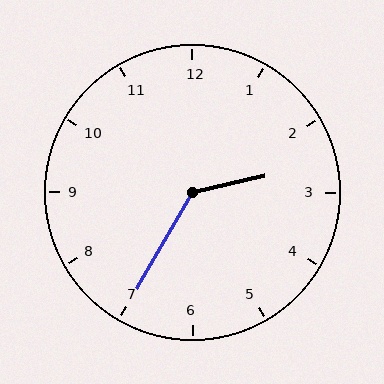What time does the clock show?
2:35.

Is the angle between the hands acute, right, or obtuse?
It is obtuse.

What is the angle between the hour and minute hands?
Approximately 132 degrees.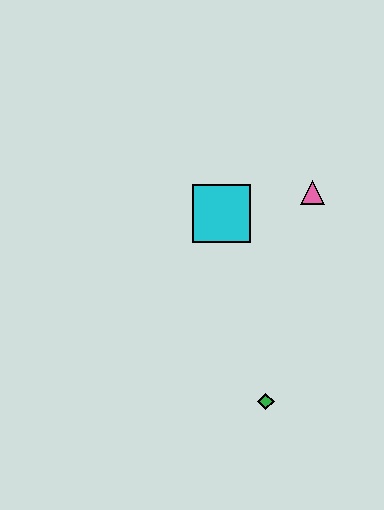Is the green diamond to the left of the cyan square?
No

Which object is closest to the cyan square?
The pink triangle is closest to the cyan square.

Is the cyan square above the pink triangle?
No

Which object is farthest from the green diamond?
The pink triangle is farthest from the green diamond.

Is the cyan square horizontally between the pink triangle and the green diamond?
No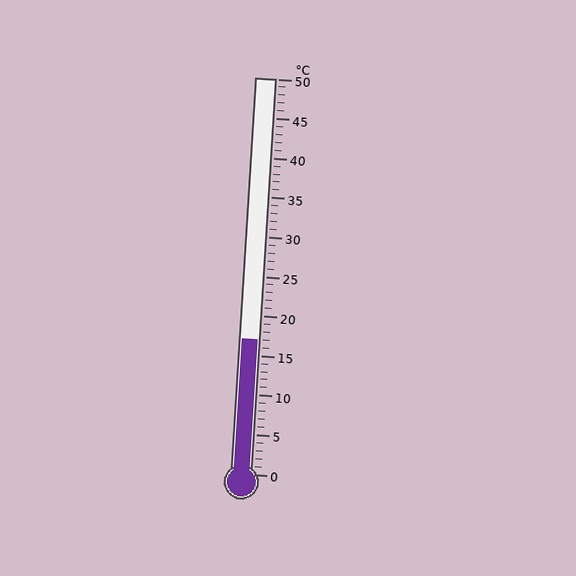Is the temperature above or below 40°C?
The temperature is below 40°C.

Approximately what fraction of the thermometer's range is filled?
The thermometer is filled to approximately 35% of its range.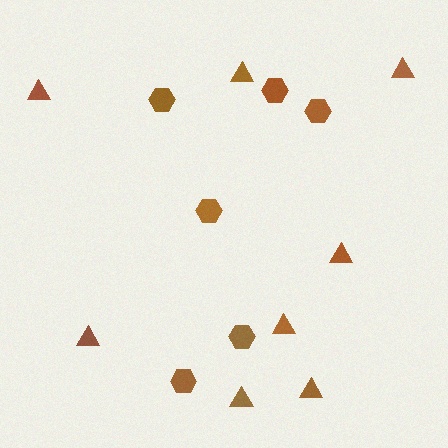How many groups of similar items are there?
There are 2 groups: one group of hexagons (6) and one group of triangles (8).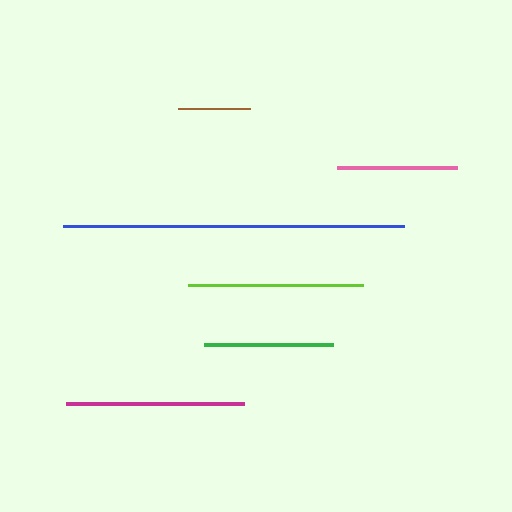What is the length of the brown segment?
The brown segment is approximately 72 pixels long.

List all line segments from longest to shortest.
From longest to shortest: blue, magenta, lime, green, pink, brown.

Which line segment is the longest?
The blue line is the longest at approximately 341 pixels.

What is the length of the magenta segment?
The magenta segment is approximately 178 pixels long.